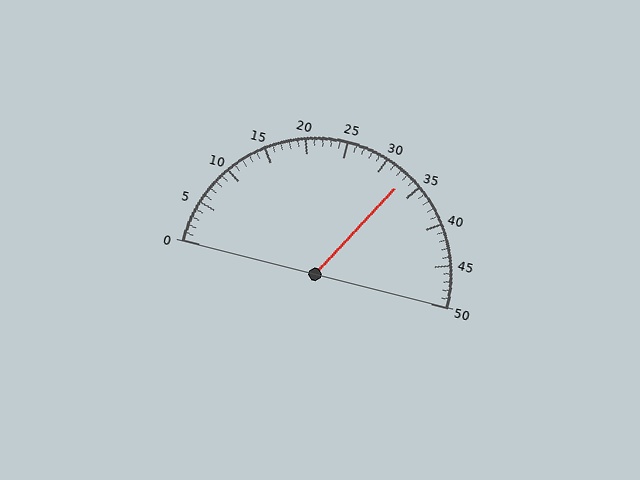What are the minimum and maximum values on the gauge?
The gauge ranges from 0 to 50.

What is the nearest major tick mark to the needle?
The nearest major tick mark is 35.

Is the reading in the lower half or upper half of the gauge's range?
The reading is in the upper half of the range (0 to 50).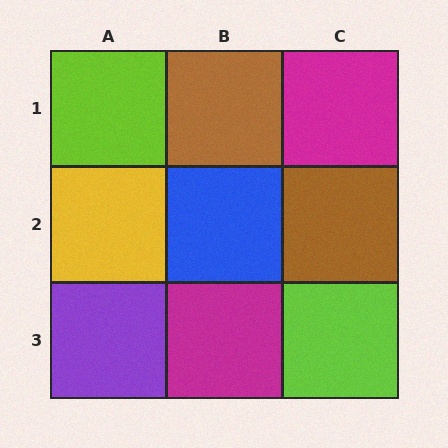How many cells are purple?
1 cell is purple.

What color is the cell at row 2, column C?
Brown.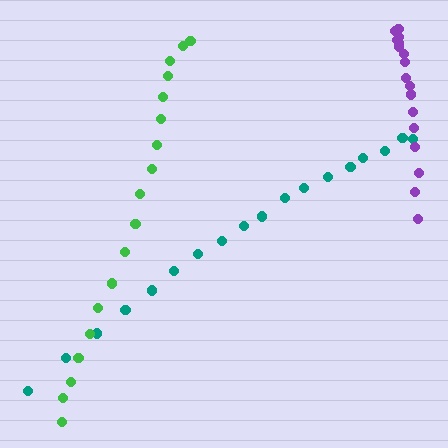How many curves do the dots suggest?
There are 3 distinct paths.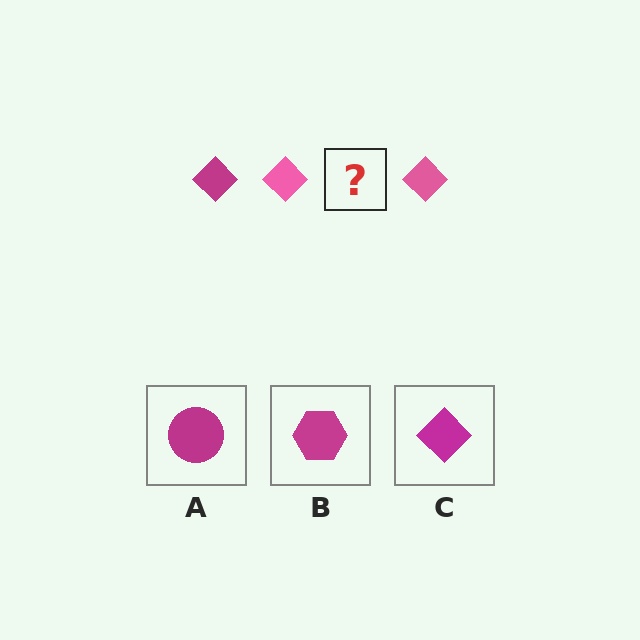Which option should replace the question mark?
Option C.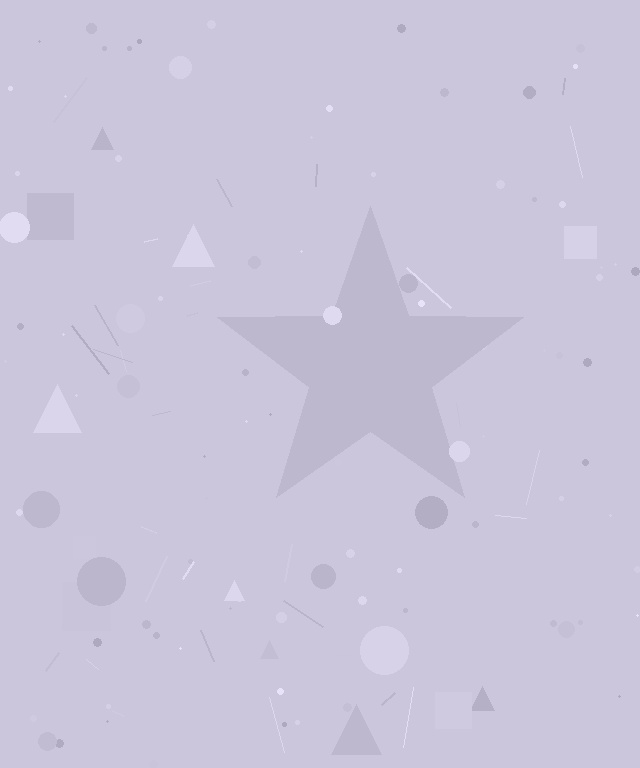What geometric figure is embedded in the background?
A star is embedded in the background.